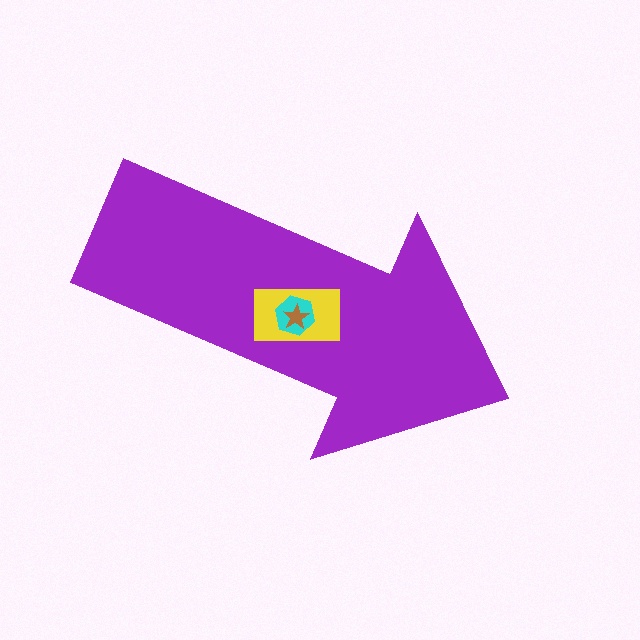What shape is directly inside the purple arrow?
The yellow rectangle.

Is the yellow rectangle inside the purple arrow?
Yes.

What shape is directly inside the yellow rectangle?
The cyan hexagon.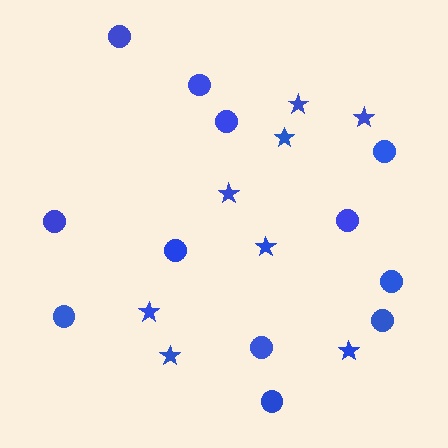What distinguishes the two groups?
There are 2 groups: one group of circles (12) and one group of stars (8).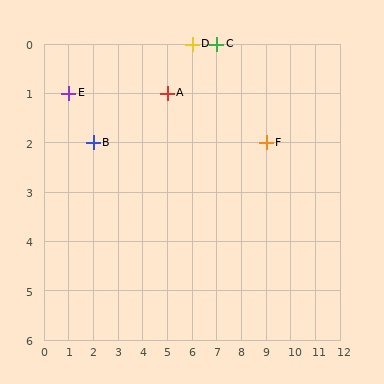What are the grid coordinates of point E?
Point E is at grid coordinates (1, 1).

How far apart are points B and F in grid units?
Points B and F are 7 columns apart.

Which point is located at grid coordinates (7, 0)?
Point C is at (7, 0).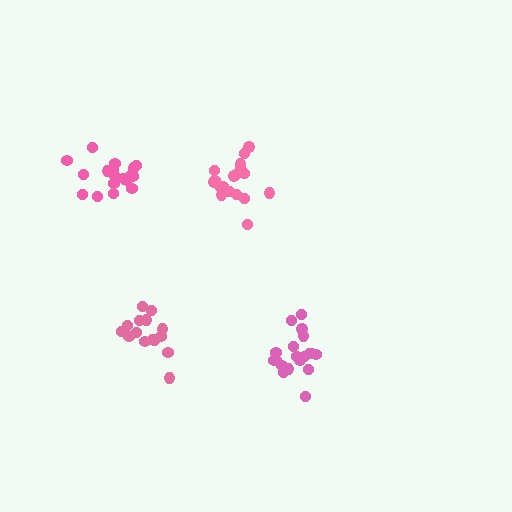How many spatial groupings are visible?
There are 4 spatial groupings.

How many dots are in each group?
Group 1: 19 dots, Group 2: 19 dots, Group 3: 19 dots, Group 4: 15 dots (72 total).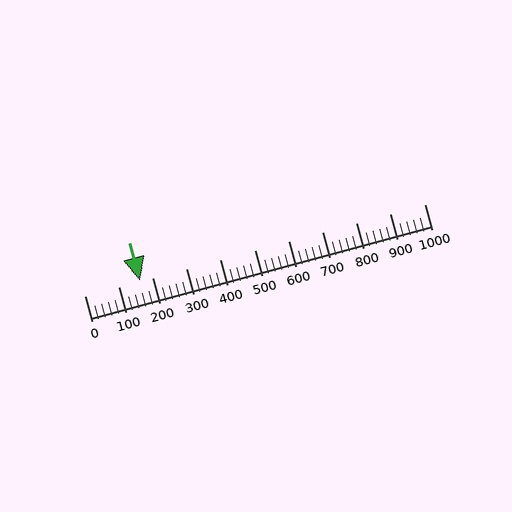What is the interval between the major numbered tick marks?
The major tick marks are spaced 100 units apart.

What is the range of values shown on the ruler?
The ruler shows values from 0 to 1000.